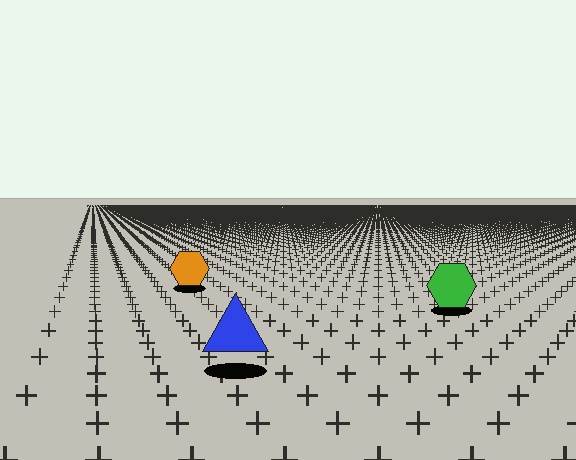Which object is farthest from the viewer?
The orange hexagon is farthest from the viewer. It appears smaller and the ground texture around it is denser.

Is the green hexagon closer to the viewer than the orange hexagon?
Yes. The green hexagon is closer — you can tell from the texture gradient: the ground texture is coarser near it.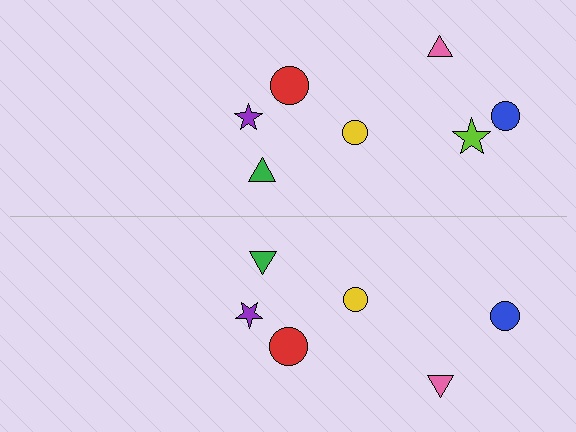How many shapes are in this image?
There are 13 shapes in this image.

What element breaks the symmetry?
A lime star is missing from the bottom side.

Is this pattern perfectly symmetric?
No, the pattern is not perfectly symmetric. A lime star is missing from the bottom side.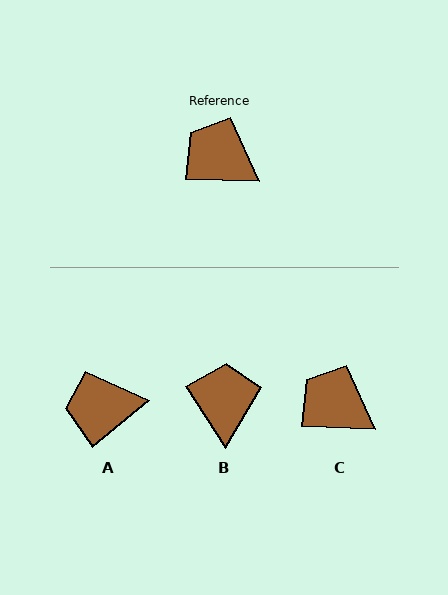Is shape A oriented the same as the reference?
No, it is off by about 42 degrees.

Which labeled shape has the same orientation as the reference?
C.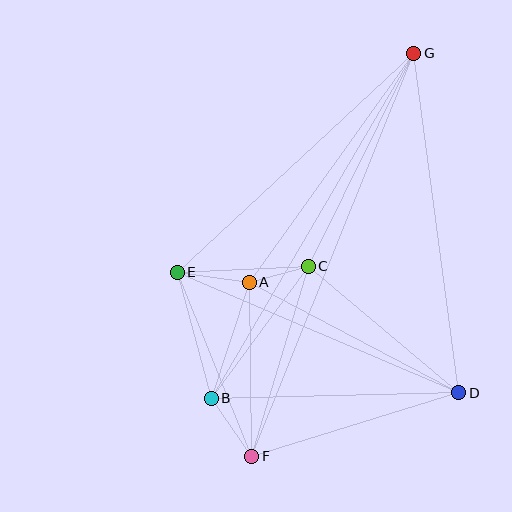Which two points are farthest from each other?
Points F and G are farthest from each other.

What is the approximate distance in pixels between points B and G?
The distance between B and G is approximately 400 pixels.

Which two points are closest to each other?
Points A and C are closest to each other.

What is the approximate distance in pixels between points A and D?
The distance between A and D is approximately 237 pixels.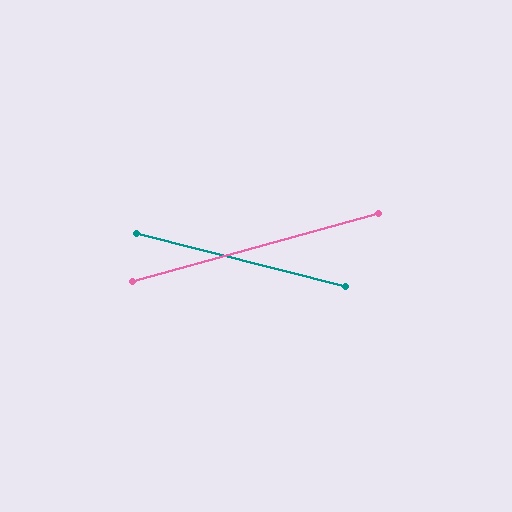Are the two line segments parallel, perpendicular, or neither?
Neither parallel nor perpendicular — they differ by about 30°.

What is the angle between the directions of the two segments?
Approximately 30 degrees.